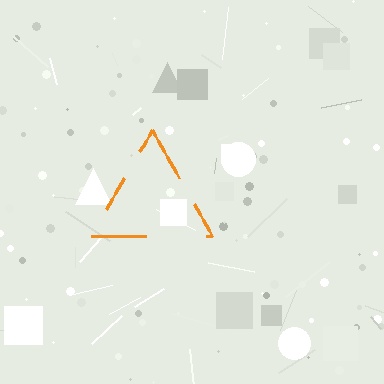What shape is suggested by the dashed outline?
The dashed outline suggests a triangle.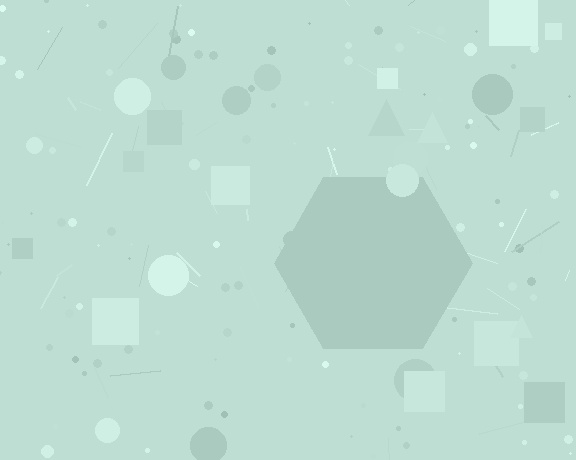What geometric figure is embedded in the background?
A hexagon is embedded in the background.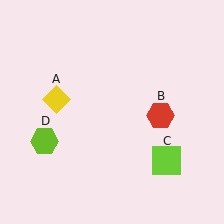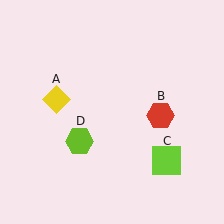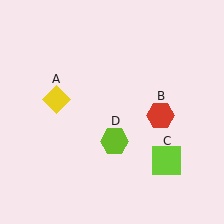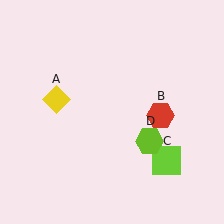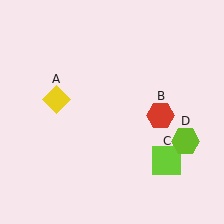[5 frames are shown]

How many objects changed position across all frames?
1 object changed position: lime hexagon (object D).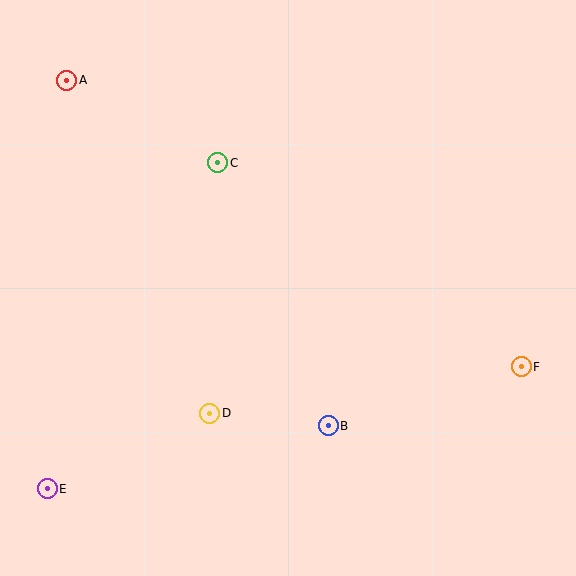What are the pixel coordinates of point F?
Point F is at (521, 367).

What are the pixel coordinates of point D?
Point D is at (210, 413).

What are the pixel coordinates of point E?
Point E is at (47, 489).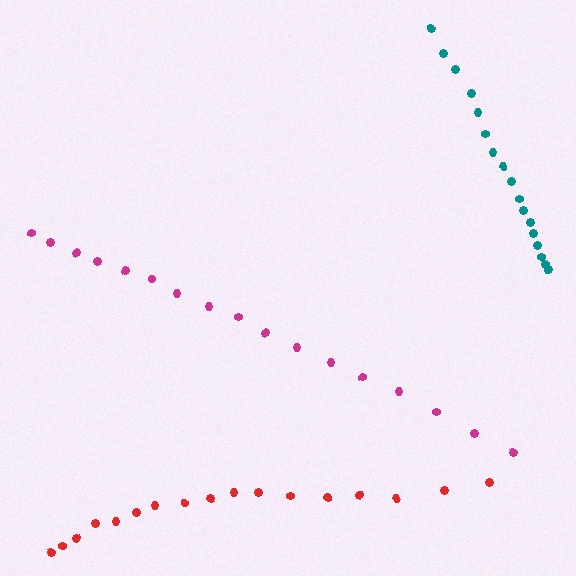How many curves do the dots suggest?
There are 3 distinct paths.